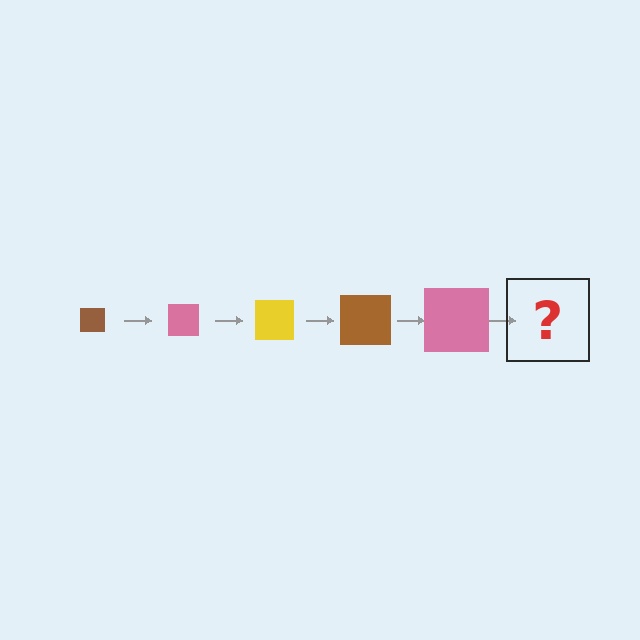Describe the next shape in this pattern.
It should be a yellow square, larger than the previous one.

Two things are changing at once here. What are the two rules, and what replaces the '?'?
The two rules are that the square grows larger each step and the color cycles through brown, pink, and yellow. The '?' should be a yellow square, larger than the previous one.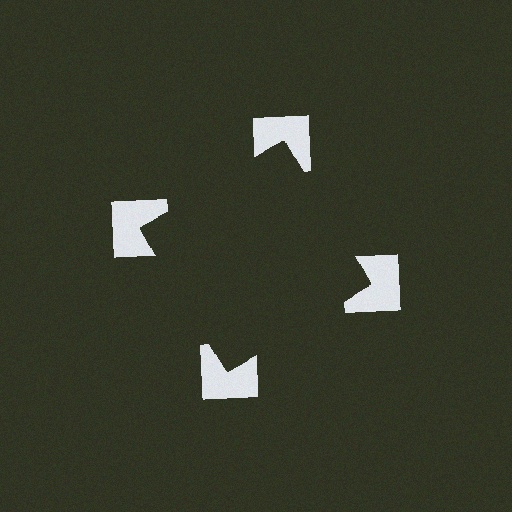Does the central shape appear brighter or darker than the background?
It typically appears slightly darker than the background, even though no actual brightness change is drawn.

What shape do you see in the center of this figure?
An illusory square — its edges are inferred from the aligned wedge cuts in the notched squares, not physically drawn.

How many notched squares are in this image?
There are 4 — one at each vertex of the illusory square.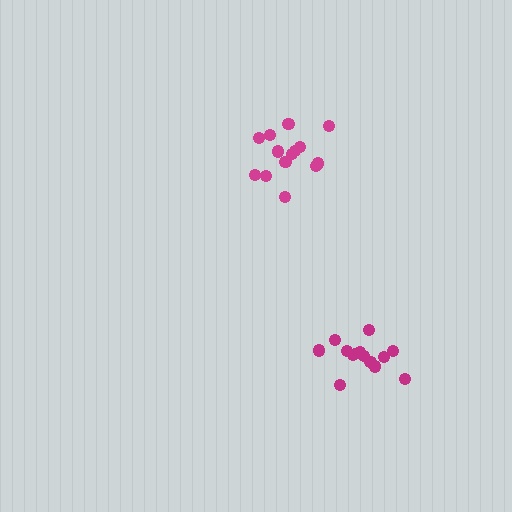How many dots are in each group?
Group 1: 14 dots, Group 2: 15 dots (29 total).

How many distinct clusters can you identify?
There are 2 distinct clusters.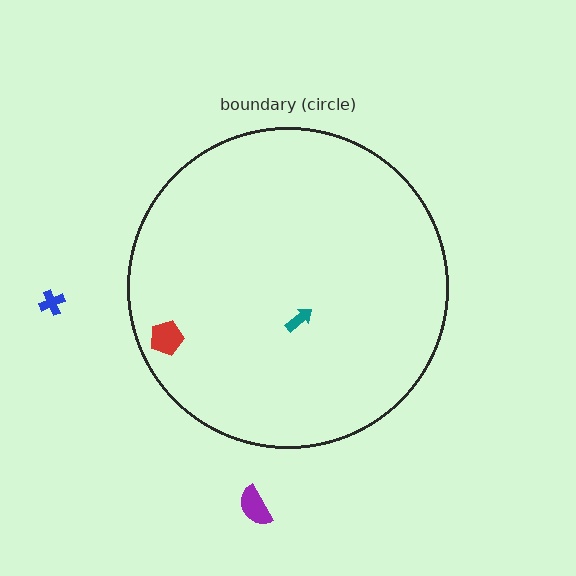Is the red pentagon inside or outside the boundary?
Inside.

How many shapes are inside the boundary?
2 inside, 2 outside.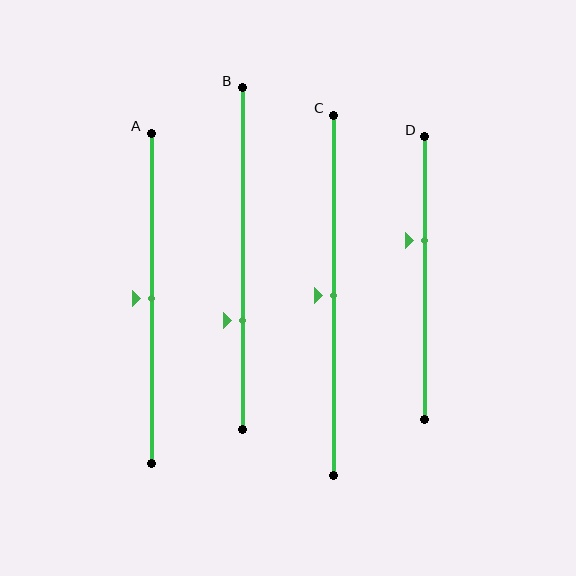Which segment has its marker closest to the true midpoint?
Segment A has its marker closest to the true midpoint.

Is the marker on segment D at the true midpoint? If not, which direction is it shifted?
No, the marker on segment D is shifted upward by about 13% of the segment length.